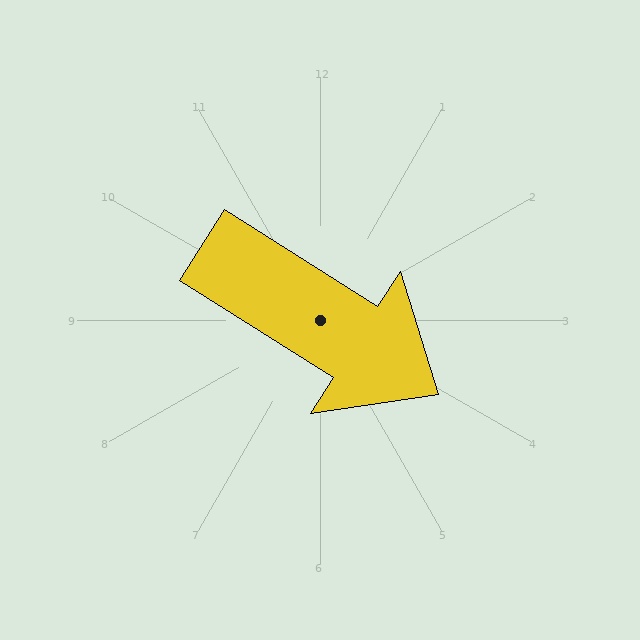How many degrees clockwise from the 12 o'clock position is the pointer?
Approximately 122 degrees.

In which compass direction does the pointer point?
Southeast.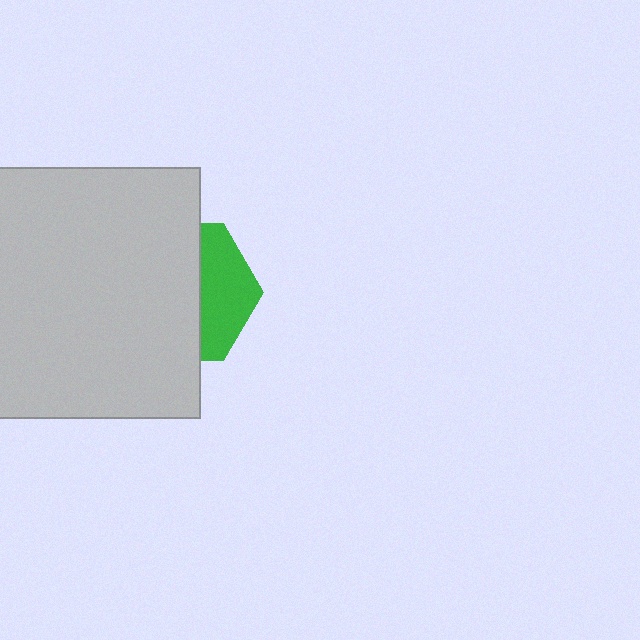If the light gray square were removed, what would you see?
You would see the complete green hexagon.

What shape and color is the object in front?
The object in front is a light gray square.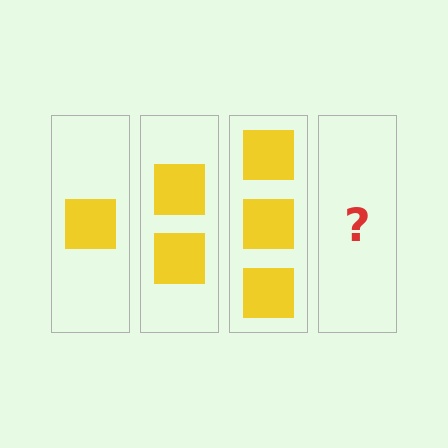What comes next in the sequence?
The next element should be 4 squares.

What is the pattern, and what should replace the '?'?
The pattern is that each step adds one more square. The '?' should be 4 squares.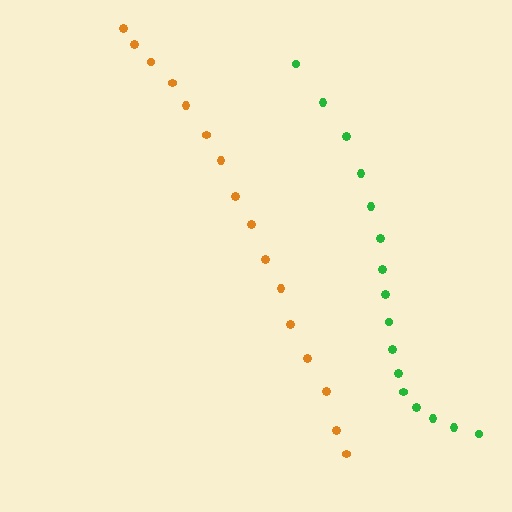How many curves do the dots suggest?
There are 2 distinct paths.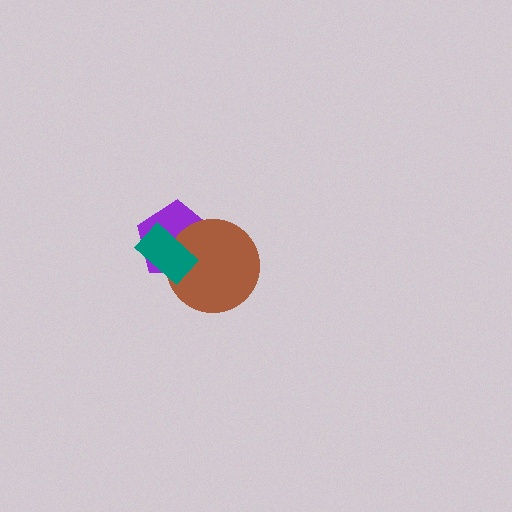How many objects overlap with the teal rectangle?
2 objects overlap with the teal rectangle.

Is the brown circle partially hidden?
Yes, it is partially covered by another shape.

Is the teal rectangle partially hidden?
No, no other shape covers it.